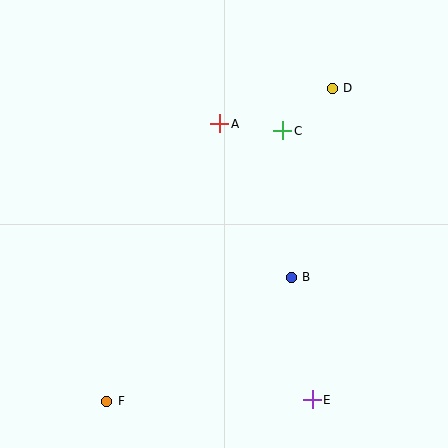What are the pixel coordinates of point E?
Point E is at (312, 400).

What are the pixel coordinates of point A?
Point A is at (220, 124).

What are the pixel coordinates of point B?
Point B is at (291, 277).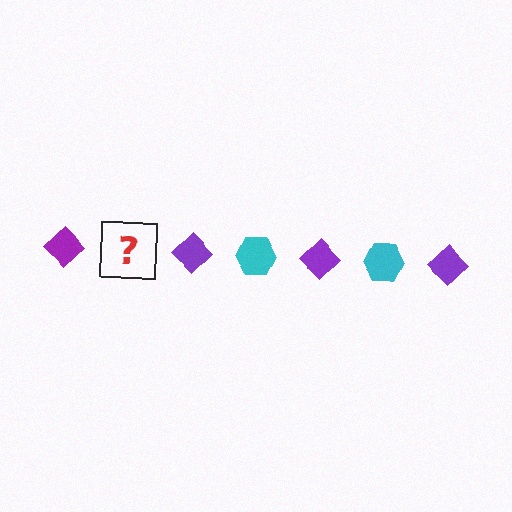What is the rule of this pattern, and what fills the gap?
The rule is that the pattern alternates between purple diamond and cyan hexagon. The gap should be filled with a cyan hexagon.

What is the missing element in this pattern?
The missing element is a cyan hexagon.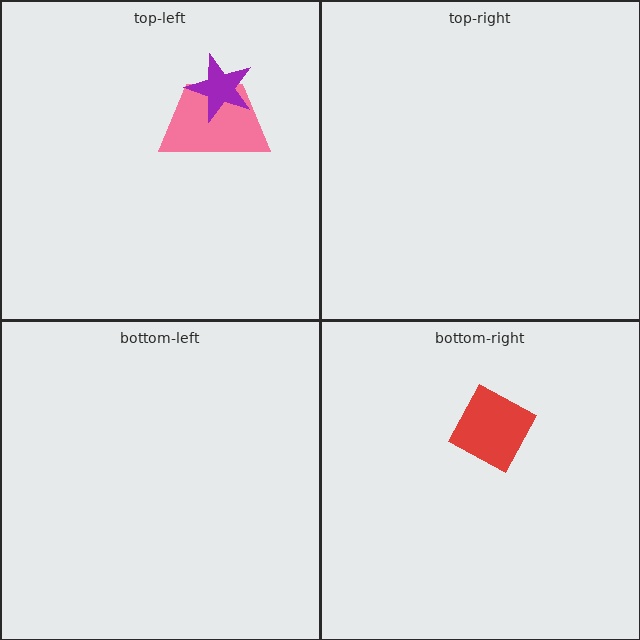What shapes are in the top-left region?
The pink trapezoid, the purple star.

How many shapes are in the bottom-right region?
1.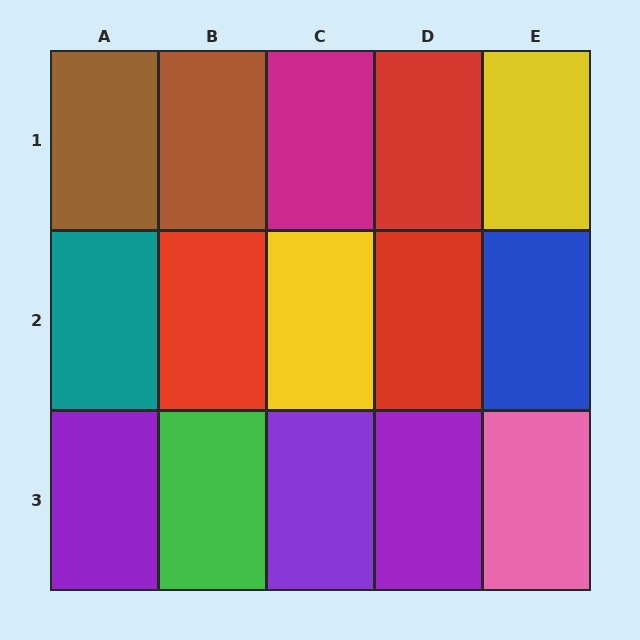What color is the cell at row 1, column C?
Magenta.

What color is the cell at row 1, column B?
Brown.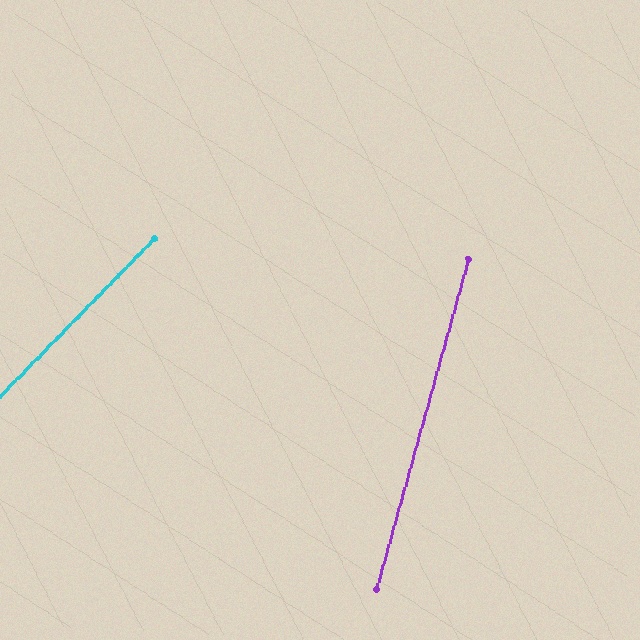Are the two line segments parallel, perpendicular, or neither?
Neither parallel nor perpendicular — they differ by about 29°.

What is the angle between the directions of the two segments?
Approximately 29 degrees.